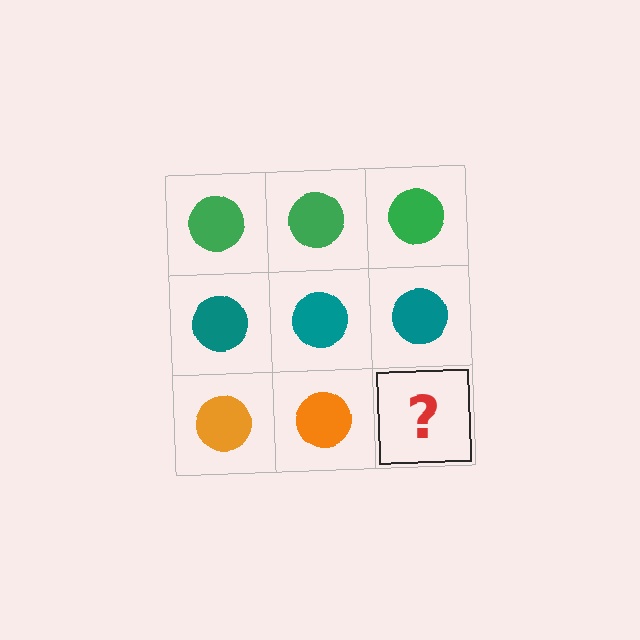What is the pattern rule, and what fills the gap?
The rule is that each row has a consistent color. The gap should be filled with an orange circle.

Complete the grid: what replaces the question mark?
The question mark should be replaced with an orange circle.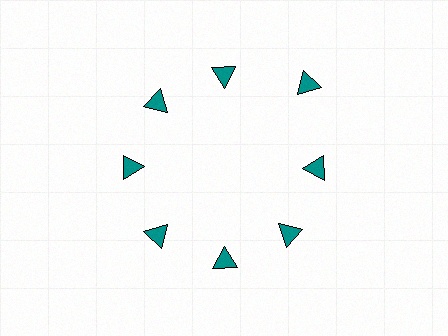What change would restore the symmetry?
The symmetry would be restored by moving it inward, back onto the ring so that all 8 triangles sit at equal angles and equal distance from the center.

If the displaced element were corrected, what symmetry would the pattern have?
It would have 8-fold rotational symmetry — the pattern would map onto itself every 45 degrees.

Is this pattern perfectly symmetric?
No. The 8 teal triangles are arranged in a ring, but one element near the 2 o'clock position is pushed outward from the center, breaking the 8-fold rotational symmetry.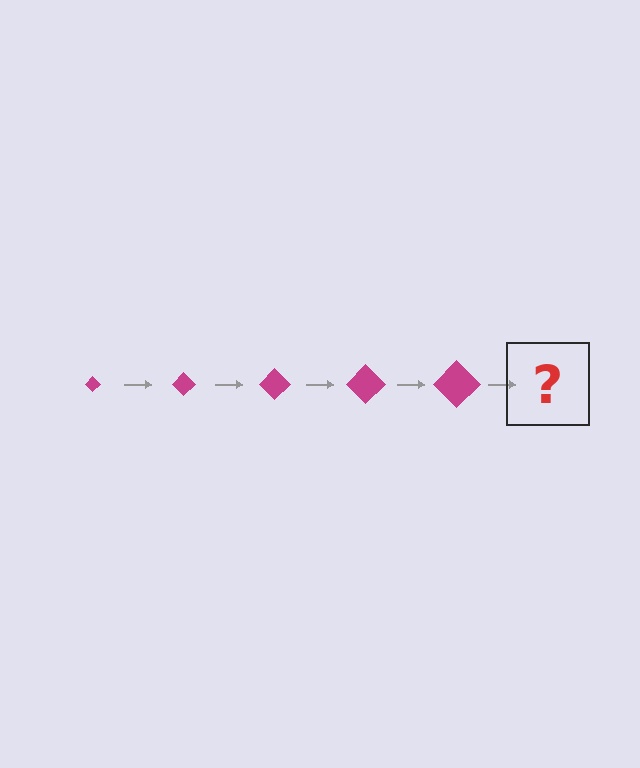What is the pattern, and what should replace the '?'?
The pattern is that the diamond gets progressively larger each step. The '?' should be a magenta diamond, larger than the previous one.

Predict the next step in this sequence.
The next step is a magenta diamond, larger than the previous one.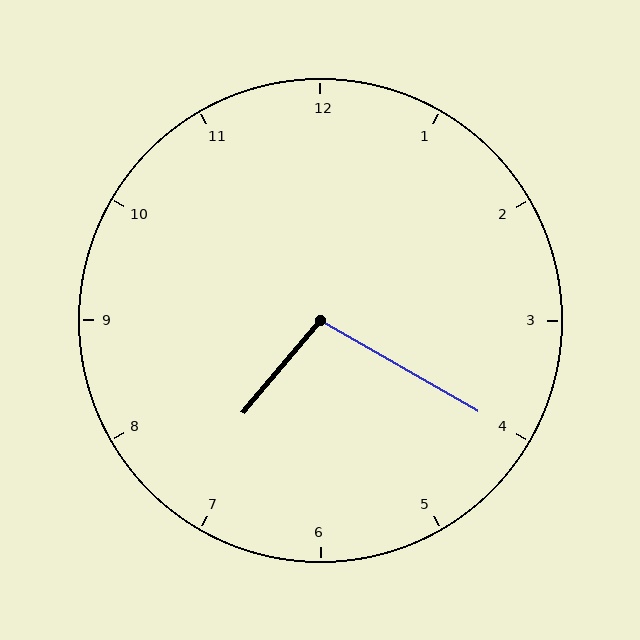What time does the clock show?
7:20.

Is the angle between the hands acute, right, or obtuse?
It is obtuse.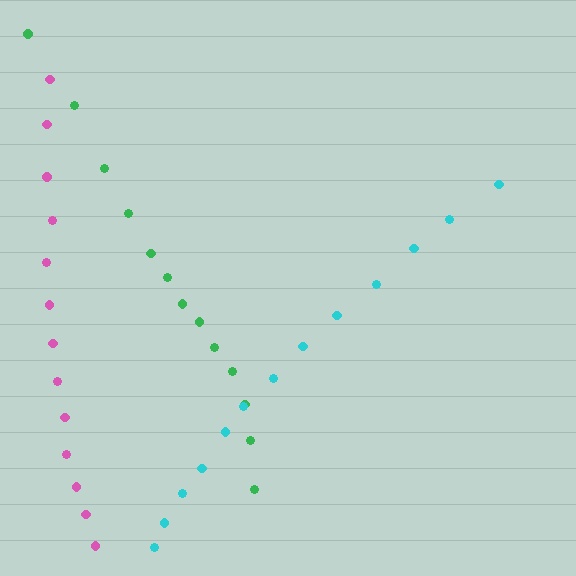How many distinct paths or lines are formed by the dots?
There are 3 distinct paths.